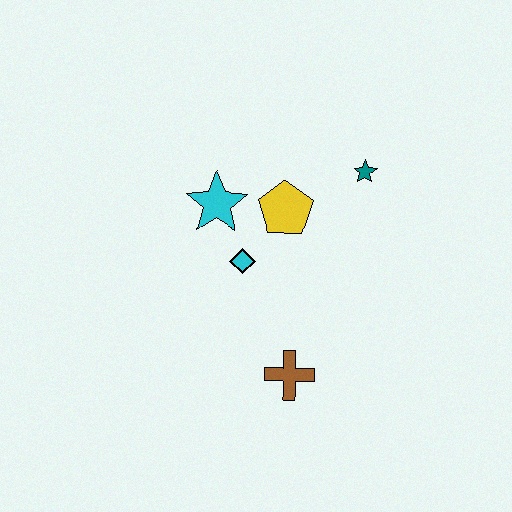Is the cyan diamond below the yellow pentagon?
Yes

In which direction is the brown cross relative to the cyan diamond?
The brown cross is below the cyan diamond.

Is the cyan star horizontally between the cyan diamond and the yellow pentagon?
No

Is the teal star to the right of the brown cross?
Yes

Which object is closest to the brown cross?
The cyan diamond is closest to the brown cross.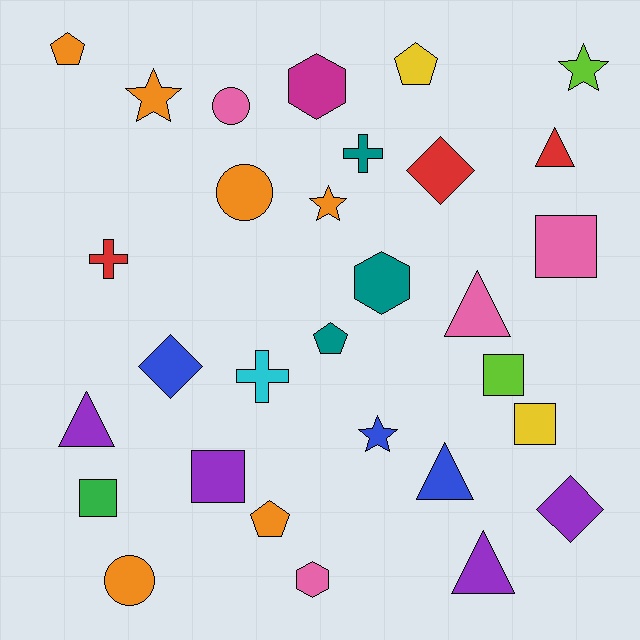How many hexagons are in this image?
There are 3 hexagons.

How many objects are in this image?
There are 30 objects.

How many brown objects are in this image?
There are no brown objects.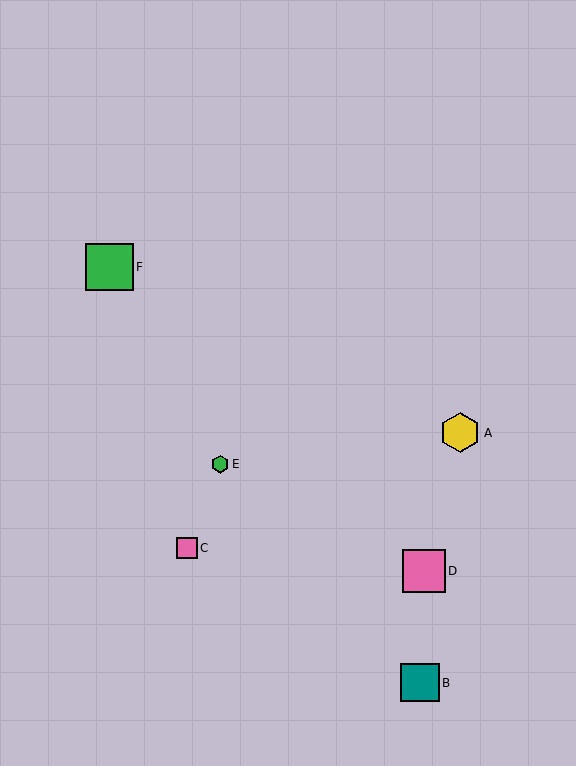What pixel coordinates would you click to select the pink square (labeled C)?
Click at (187, 548) to select the pink square C.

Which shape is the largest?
The green square (labeled F) is the largest.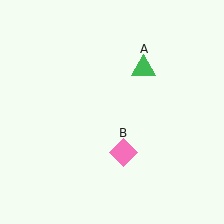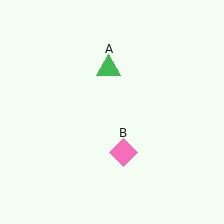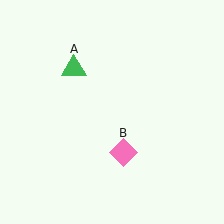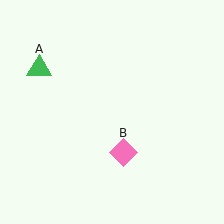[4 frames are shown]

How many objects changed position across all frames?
1 object changed position: green triangle (object A).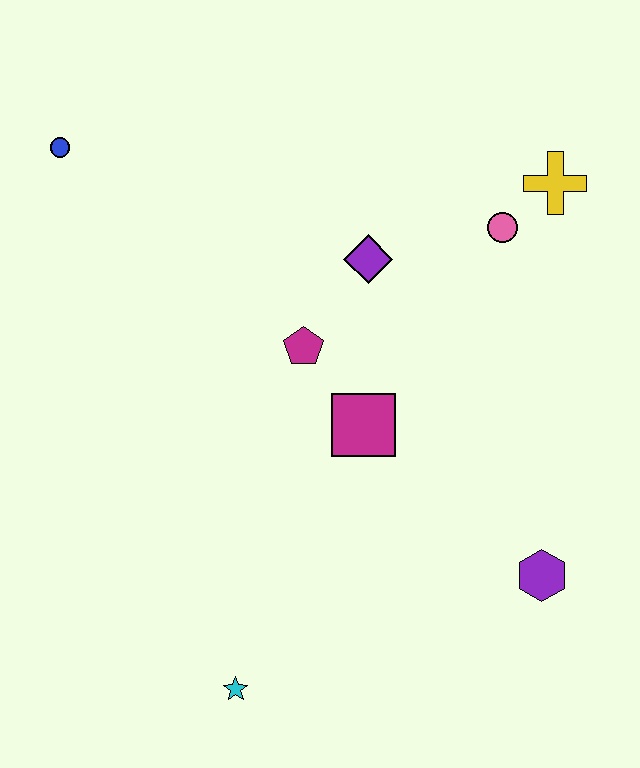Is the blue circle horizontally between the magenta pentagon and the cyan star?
No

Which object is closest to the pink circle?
The yellow cross is closest to the pink circle.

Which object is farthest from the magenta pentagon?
The cyan star is farthest from the magenta pentagon.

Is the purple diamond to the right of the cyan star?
Yes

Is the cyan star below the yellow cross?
Yes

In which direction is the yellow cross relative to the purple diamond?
The yellow cross is to the right of the purple diamond.